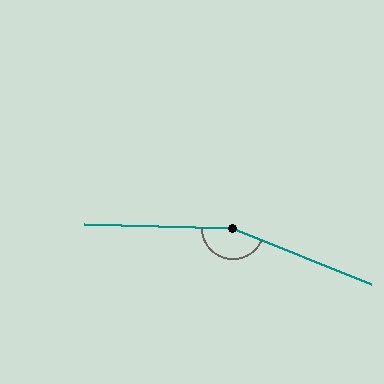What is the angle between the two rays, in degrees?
Approximately 160 degrees.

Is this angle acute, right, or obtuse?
It is obtuse.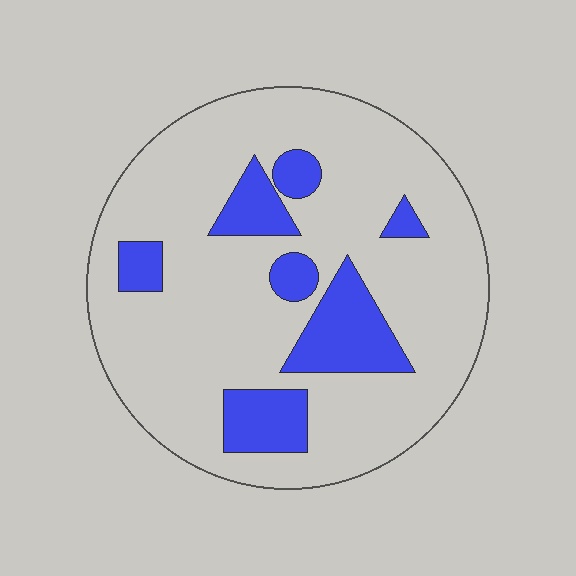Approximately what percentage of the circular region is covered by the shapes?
Approximately 20%.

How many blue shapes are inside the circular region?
7.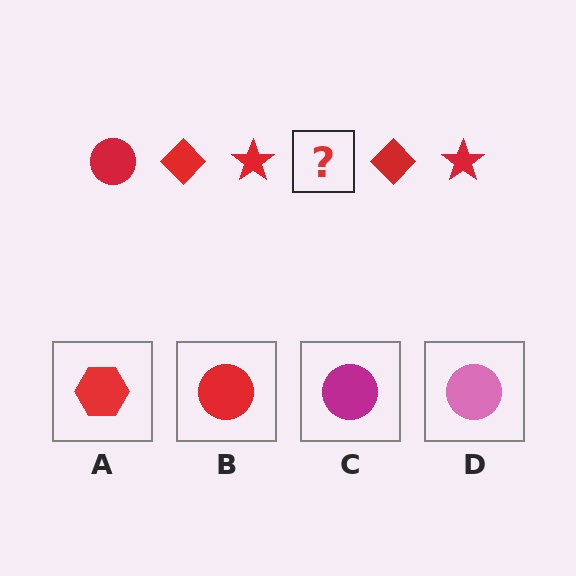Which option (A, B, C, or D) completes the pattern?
B.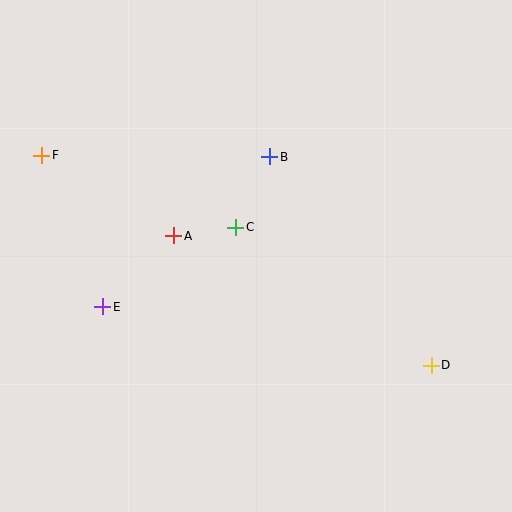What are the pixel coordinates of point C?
Point C is at (236, 227).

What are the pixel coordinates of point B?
Point B is at (270, 157).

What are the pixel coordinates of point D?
Point D is at (431, 365).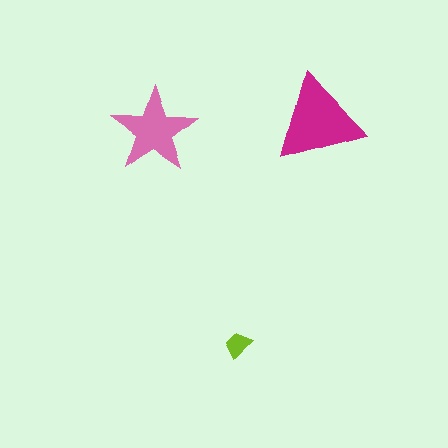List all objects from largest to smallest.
The magenta triangle, the pink star, the lime trapezoid.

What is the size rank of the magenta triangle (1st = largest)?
1st.